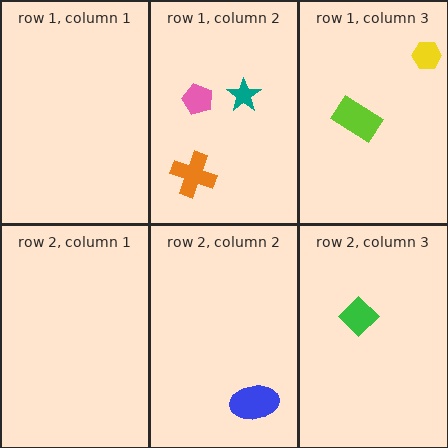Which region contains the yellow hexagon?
The row 1, column 3 region.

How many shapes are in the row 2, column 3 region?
1.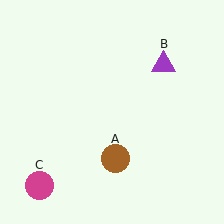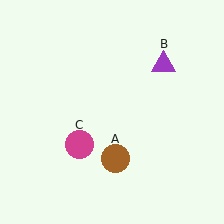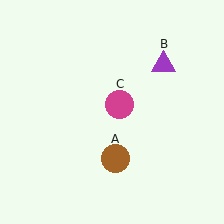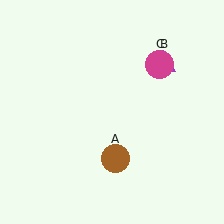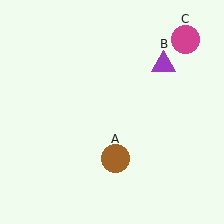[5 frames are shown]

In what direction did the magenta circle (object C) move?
The magenta circle (object C) moved up and to the right.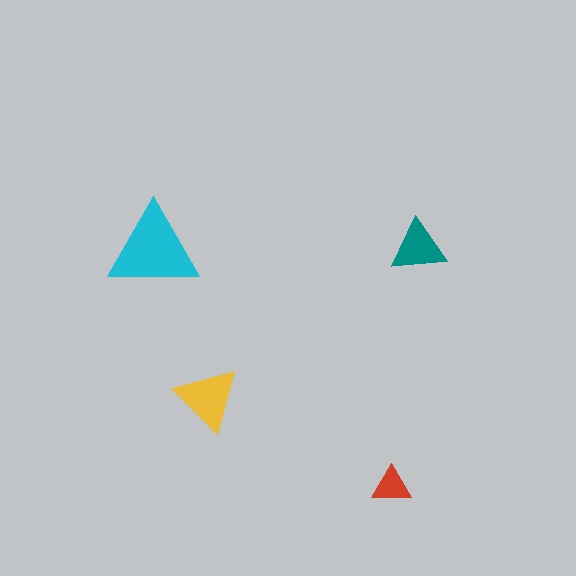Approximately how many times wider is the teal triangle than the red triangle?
About 1.5 times wider.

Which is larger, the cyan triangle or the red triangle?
The cyan one.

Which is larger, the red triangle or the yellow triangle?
The yellow one.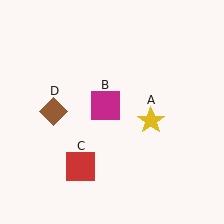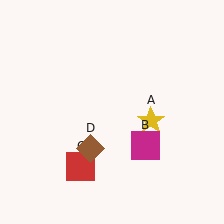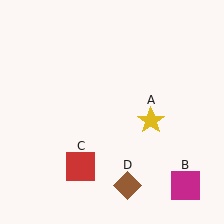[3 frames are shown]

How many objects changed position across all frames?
2 objects changed position: magenta square (object B), brown diamond (object D).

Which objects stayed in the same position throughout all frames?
Yellow star (object A) and red square (object C) remained stationary.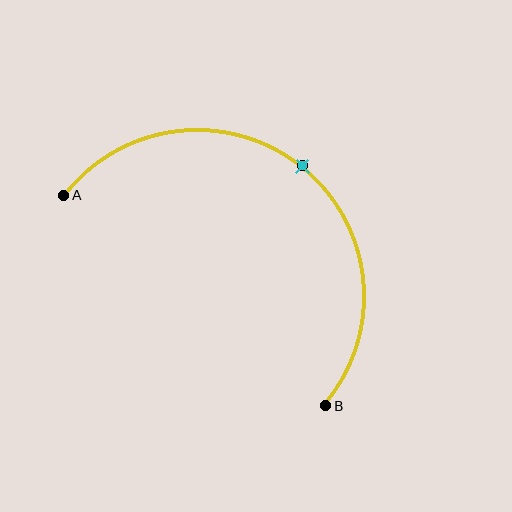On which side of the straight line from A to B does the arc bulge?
The arc bulges above and to the right of the straight line connecting A and B.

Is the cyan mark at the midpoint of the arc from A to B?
Yes. The cyan mark lies on the arc at equal arc-length from both A and B — it is the arc midpoint.